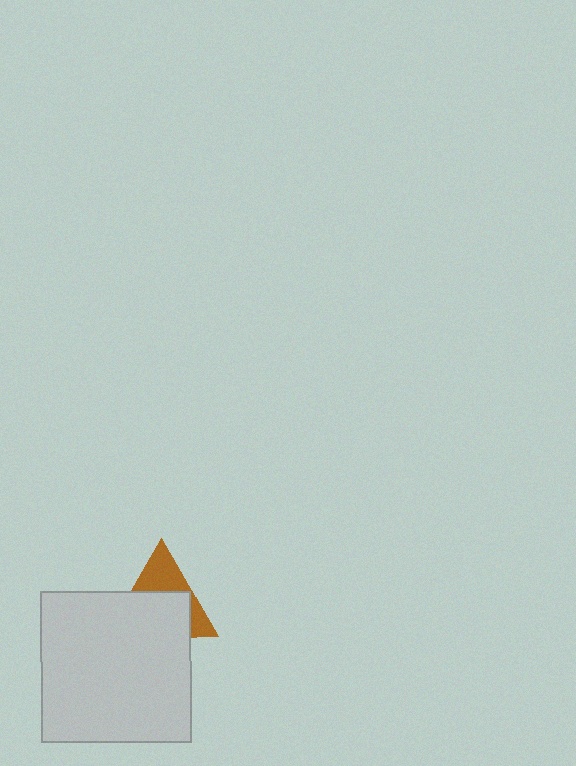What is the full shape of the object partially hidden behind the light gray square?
The partially hidden object is a brown triangle.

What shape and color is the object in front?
The object in front is a light gray square.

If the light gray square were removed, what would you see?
You would see the complete brown triangle.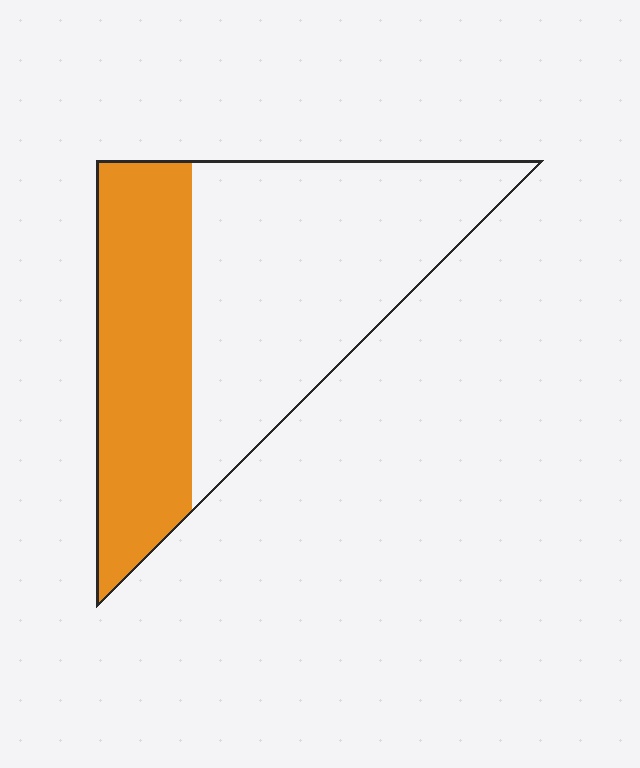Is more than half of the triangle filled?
No.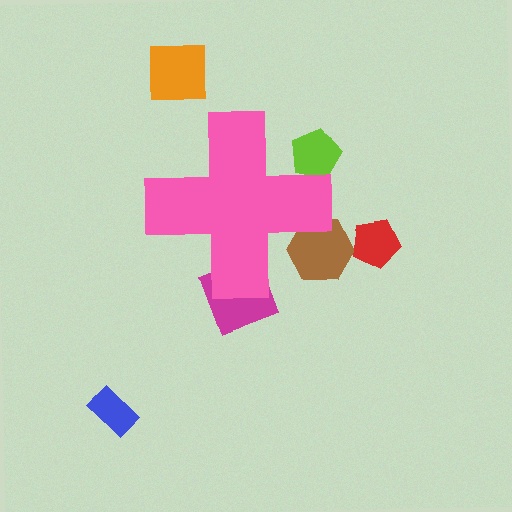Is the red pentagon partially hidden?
No, the red pentagon is fully visible.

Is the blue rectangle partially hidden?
No, the blue rectangle is fully visible.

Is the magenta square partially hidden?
Yes, the magenta square is partially hidden behind the pink cross.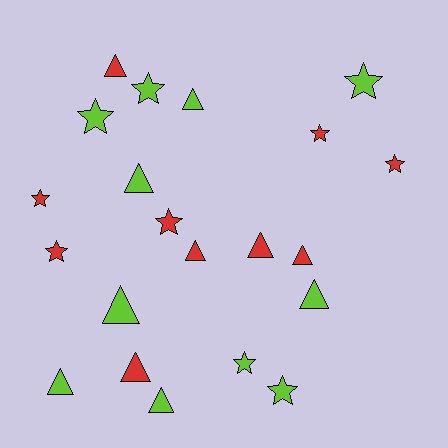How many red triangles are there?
There are 5 red triangles.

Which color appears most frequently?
Lime, with 11 objects.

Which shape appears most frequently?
Triangle, with 11 objects.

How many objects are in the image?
There are 21 objects.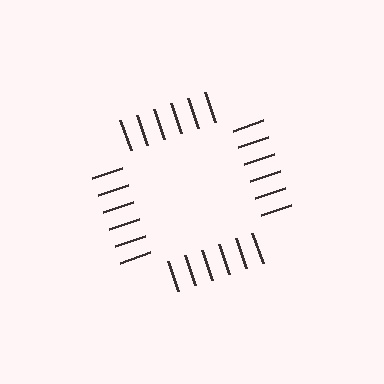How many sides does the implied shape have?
4 sides — the line-ends trace a square.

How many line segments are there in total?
24 — 6 along each of the 4 edges.